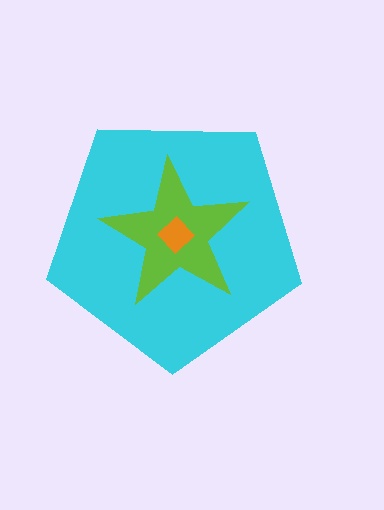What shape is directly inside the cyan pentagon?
The lime star.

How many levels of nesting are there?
3.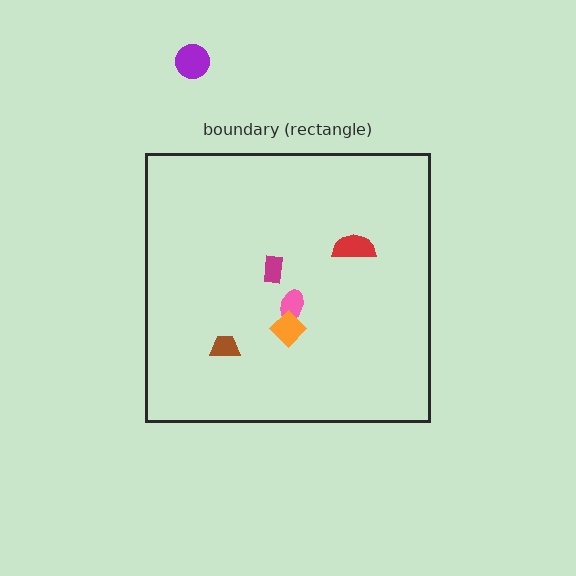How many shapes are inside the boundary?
5 inside, 1 outside.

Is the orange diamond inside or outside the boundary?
Inside.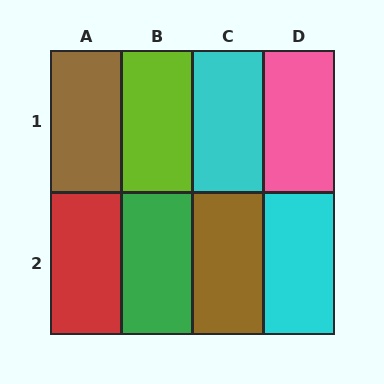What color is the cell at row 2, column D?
Cyan.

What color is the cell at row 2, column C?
Brown.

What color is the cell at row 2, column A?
Red.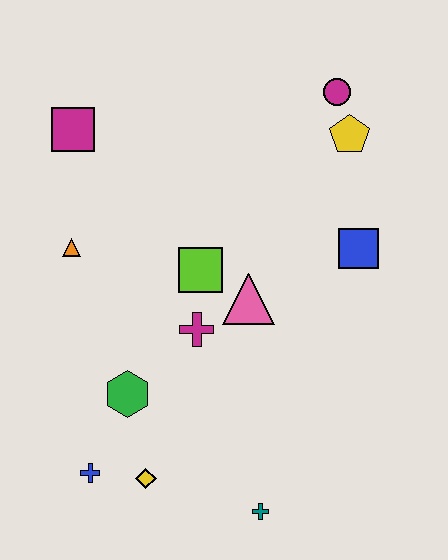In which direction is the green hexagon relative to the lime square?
The green hexagon is below the lime square.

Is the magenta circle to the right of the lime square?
Yes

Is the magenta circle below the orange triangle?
No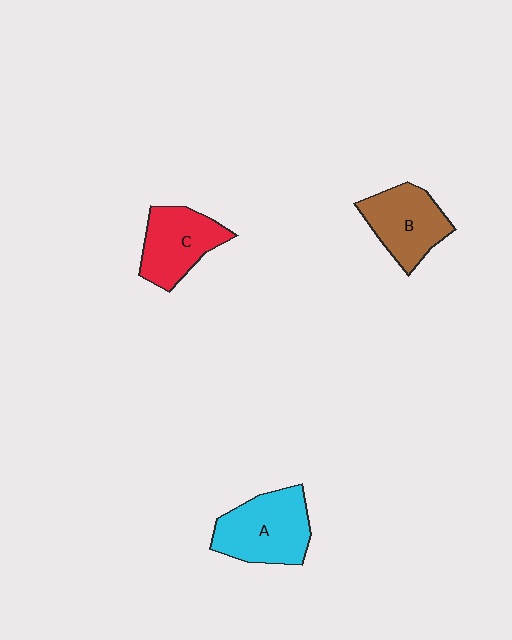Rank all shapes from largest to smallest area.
From largest to smallest: A (cyan), B (brown), C (red).